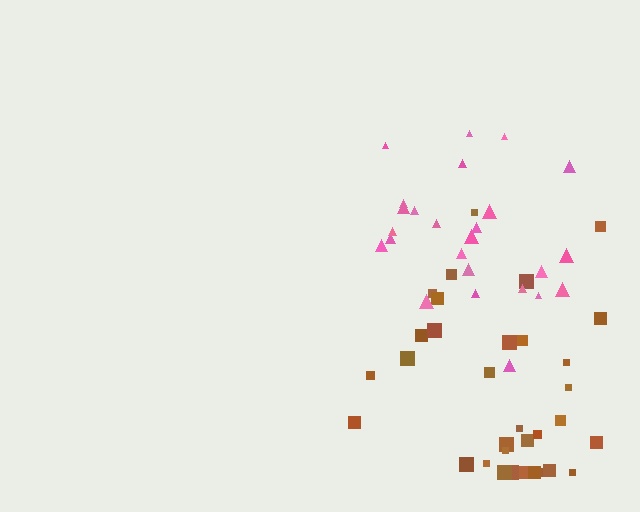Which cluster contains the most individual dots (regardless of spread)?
Brown (33).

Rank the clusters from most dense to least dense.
brown, pink.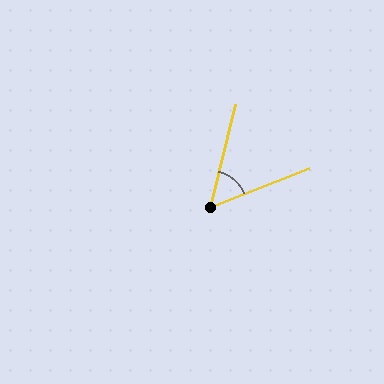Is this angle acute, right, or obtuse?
It is acute.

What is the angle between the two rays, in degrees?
Approximately 55 degrees.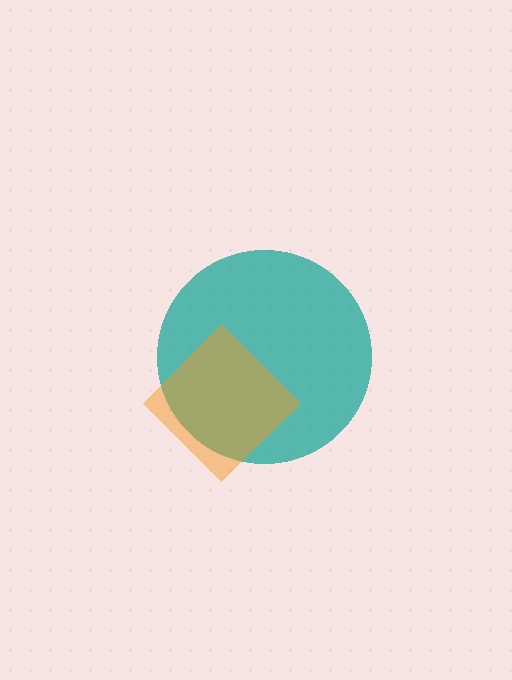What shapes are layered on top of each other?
The layered shapes are: a teal circle, an orange diamond.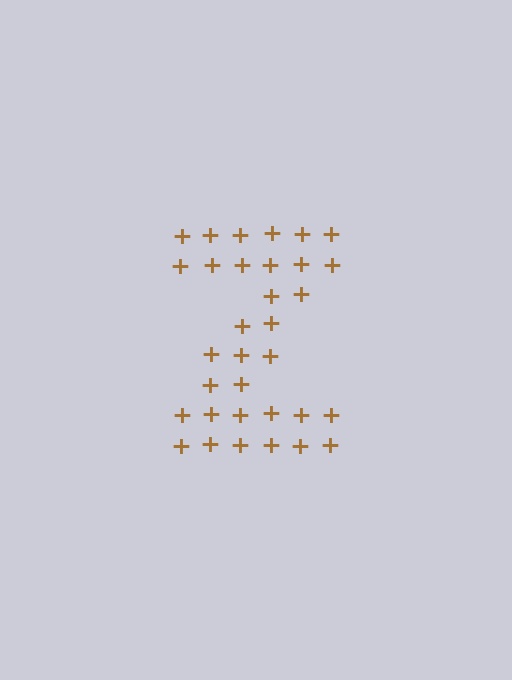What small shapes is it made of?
It is made of small plus signs.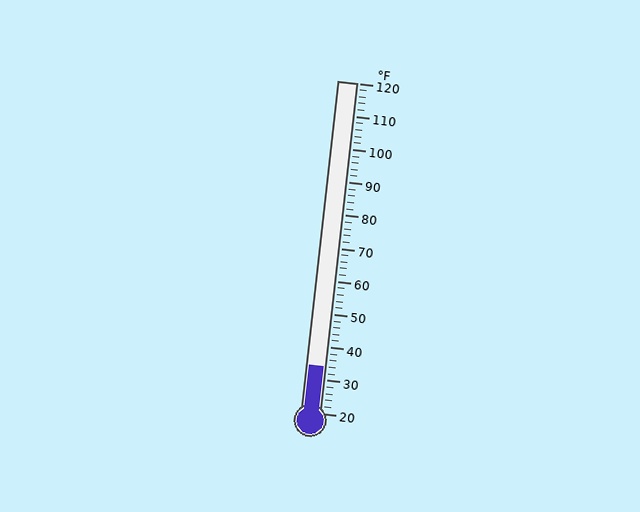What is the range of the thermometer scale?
The thermometer scale ranges from 20°F to 120°F.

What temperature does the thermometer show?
The thermometer shows approximately 34°F.